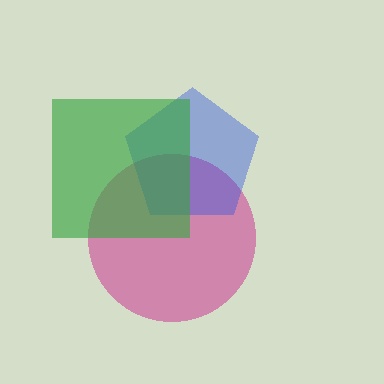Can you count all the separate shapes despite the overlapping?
Yes, there are 3 separate shapes.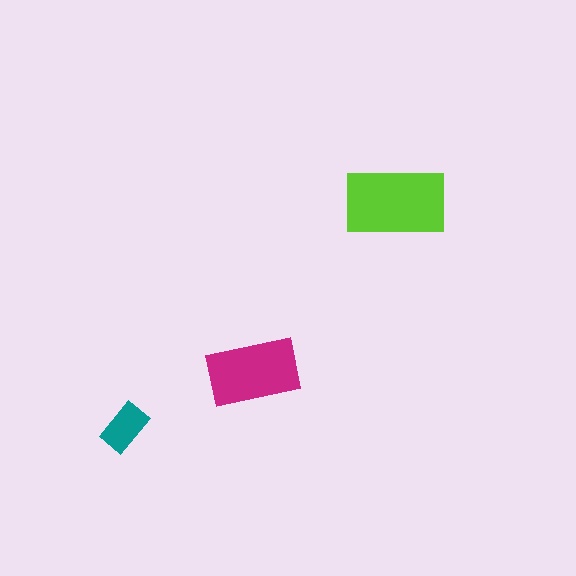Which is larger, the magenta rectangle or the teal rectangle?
The magenta one.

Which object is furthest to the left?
The teal rectangle is leftmost.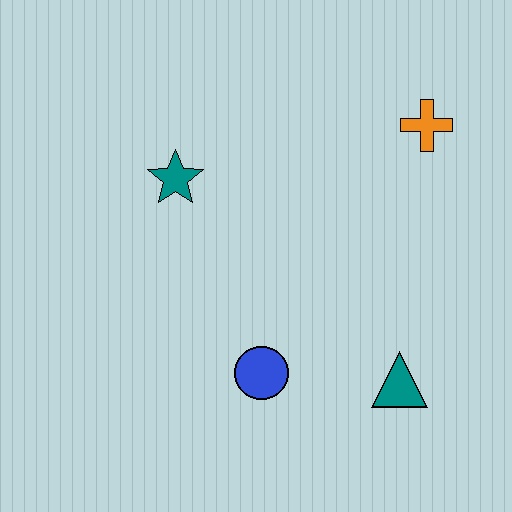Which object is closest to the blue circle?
The teal triangle is closest to the blue circle.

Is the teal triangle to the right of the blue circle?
Yes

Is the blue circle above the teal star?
No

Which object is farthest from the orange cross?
The blue circle is farthest from the orange cross.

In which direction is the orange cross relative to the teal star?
The orange cross is to the right of the teal star.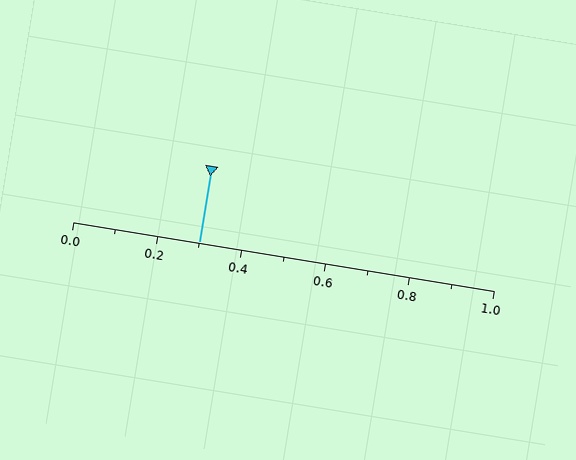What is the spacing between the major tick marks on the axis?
The major ticks are spaced 0.2 apart.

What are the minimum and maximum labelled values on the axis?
The axis runs from 0.0 to 1.0.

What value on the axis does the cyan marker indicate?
The marker indicates approximately 0.3.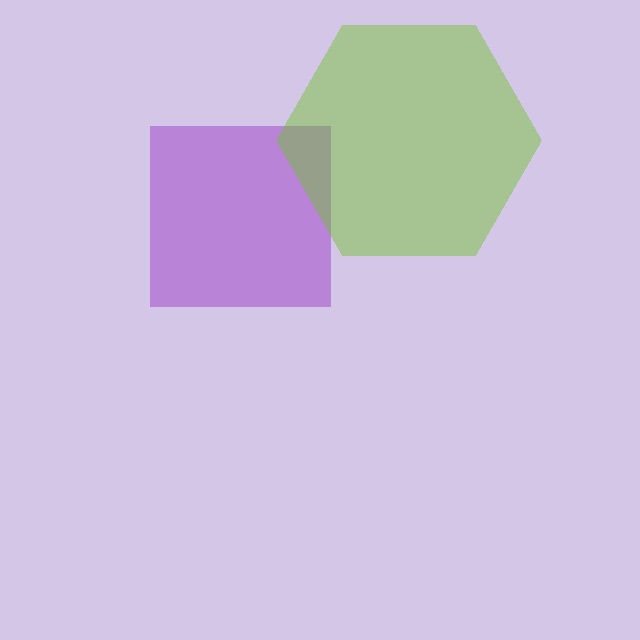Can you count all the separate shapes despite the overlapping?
Yes, there are 2 separate shapes.